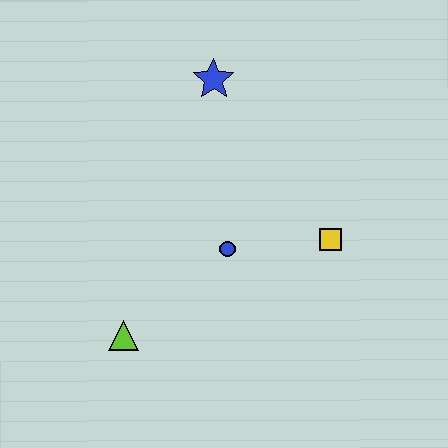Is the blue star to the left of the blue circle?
Yes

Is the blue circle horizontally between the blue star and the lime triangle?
No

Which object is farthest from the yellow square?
The lime triangle is farthest from the yellow square.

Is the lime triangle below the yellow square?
Yes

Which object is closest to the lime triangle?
The blue circle is closest to the lime triangle.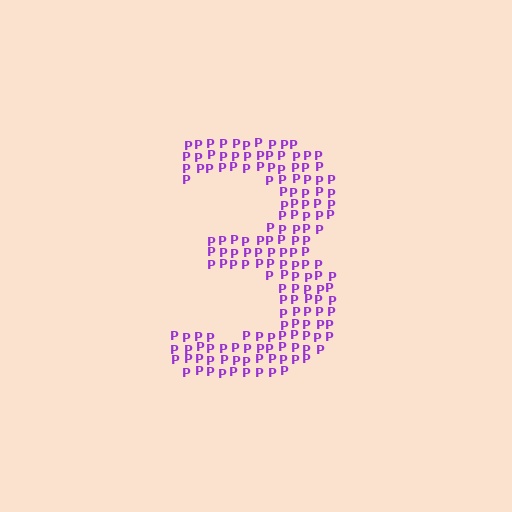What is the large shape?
The large shape is the digit 3.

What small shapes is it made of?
It is made of small letter P's.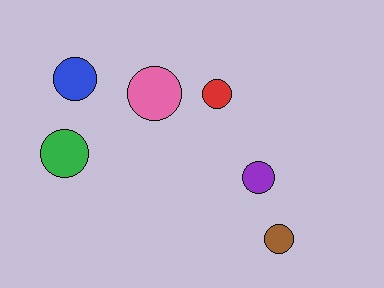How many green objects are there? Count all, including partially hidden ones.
There is 1 green object.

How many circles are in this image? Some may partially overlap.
There are 6 circles.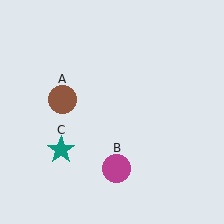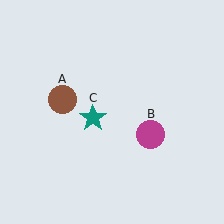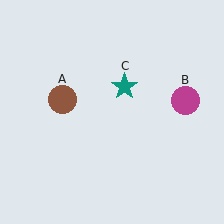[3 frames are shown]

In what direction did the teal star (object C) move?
The teal star (object C) moved up and to the right.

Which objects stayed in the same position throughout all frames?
Brown circle (object A) remained stationary.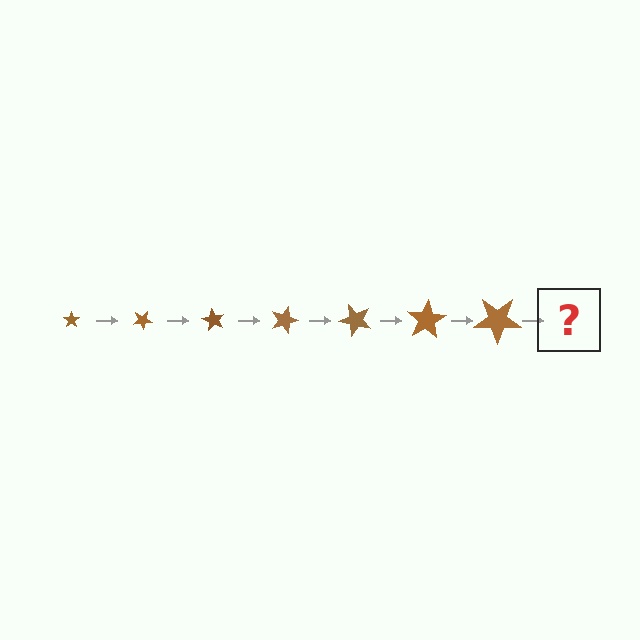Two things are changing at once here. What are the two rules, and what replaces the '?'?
The two rules are that the star grows larger each step and it rotates 30 degrees each step. The '?' should be a star, larger than the previous one and rotated 210 degrees from the start.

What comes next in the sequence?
The next element should be a star, larger than the previous one and rotated 210 degrees from the start.